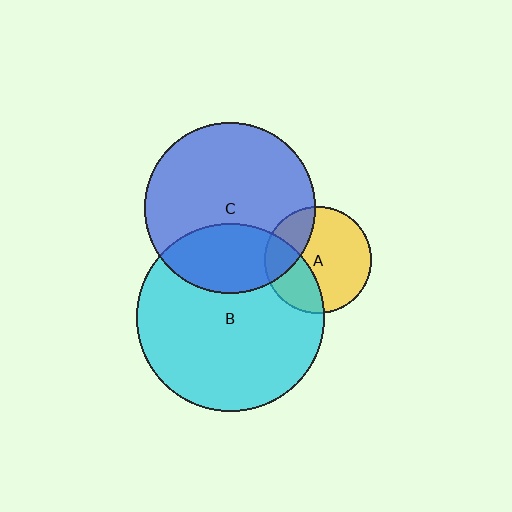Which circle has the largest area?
Circle B (cyan).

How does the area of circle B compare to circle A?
Approximately 3.1 times.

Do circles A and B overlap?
Yes.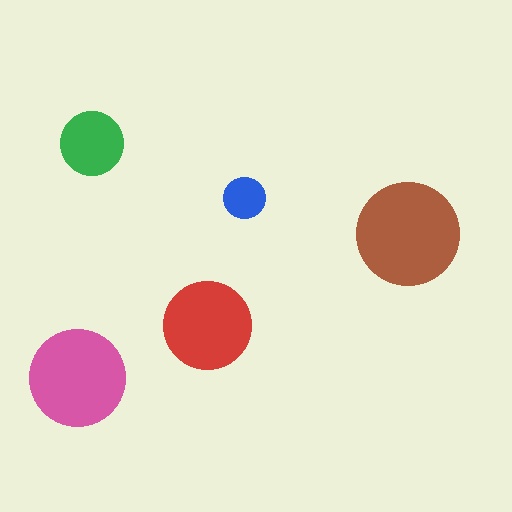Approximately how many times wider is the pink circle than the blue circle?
About 2.5 times wider.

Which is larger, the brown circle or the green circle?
The brown one.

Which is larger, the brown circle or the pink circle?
The brown one.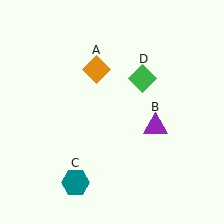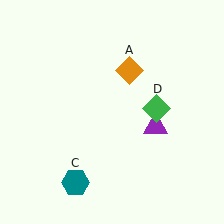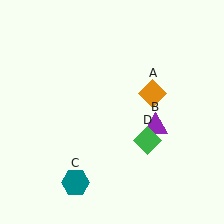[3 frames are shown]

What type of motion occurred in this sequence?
The orange diamond (object A), green diamond (object D) rotated clockwise around the center of the scene.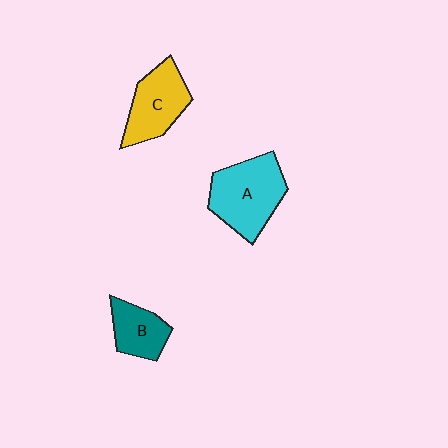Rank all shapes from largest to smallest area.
From largest to smallest: A (cyan), C (yellow), B (teal).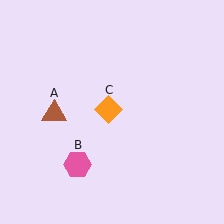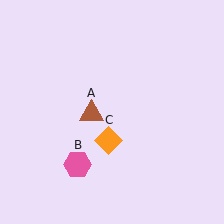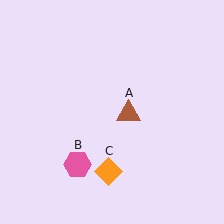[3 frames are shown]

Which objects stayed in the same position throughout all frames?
Pink hexagon (object B) remained stationary.